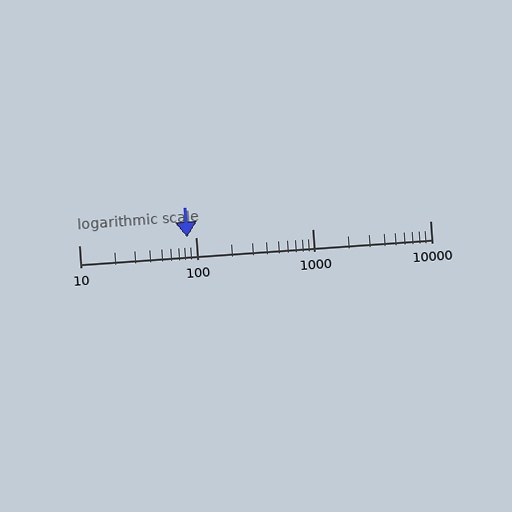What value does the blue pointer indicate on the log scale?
The pointer indicates approximately 84.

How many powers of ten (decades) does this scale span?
The scale spans 3 decades, from 10 to 10000.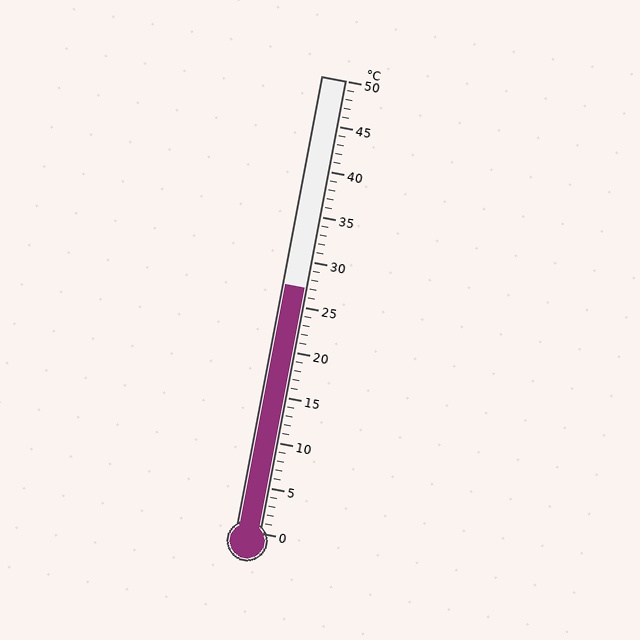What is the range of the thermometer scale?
The thermometer scale ranges from 0°C to 50°C.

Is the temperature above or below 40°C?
The temperature is below 40°C.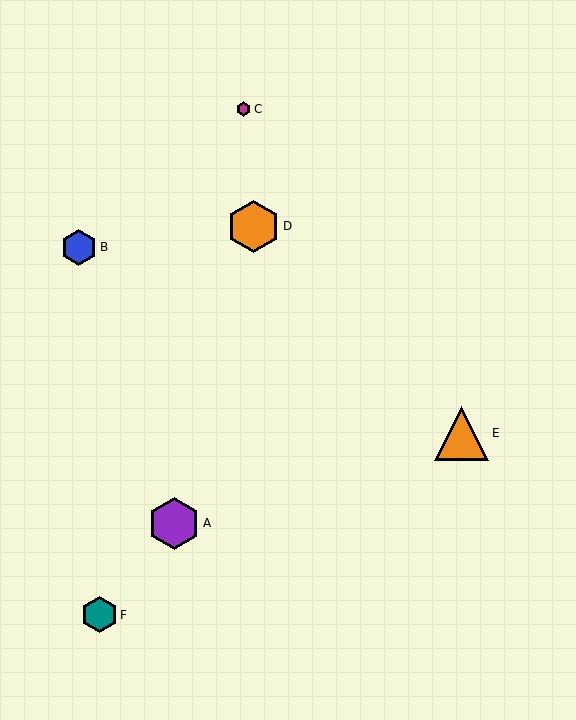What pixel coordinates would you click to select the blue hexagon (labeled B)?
Click at (79, 247) to select the blue hexagon B.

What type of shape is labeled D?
Shape D is an orange hexagon.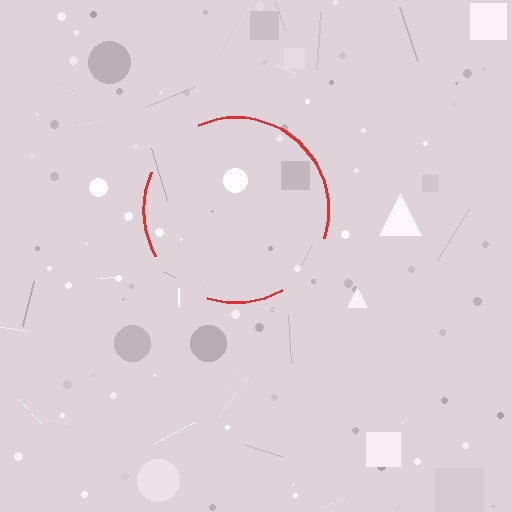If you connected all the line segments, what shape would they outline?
They would outline a circle.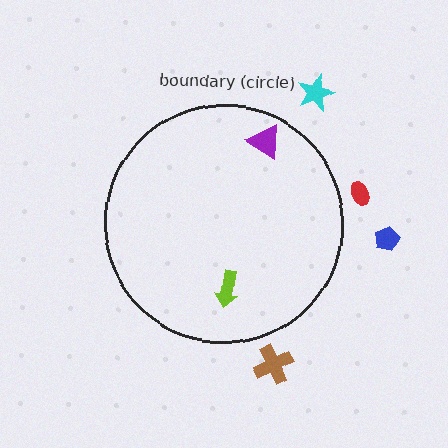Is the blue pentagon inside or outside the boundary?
Outside.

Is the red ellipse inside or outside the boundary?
Outside.